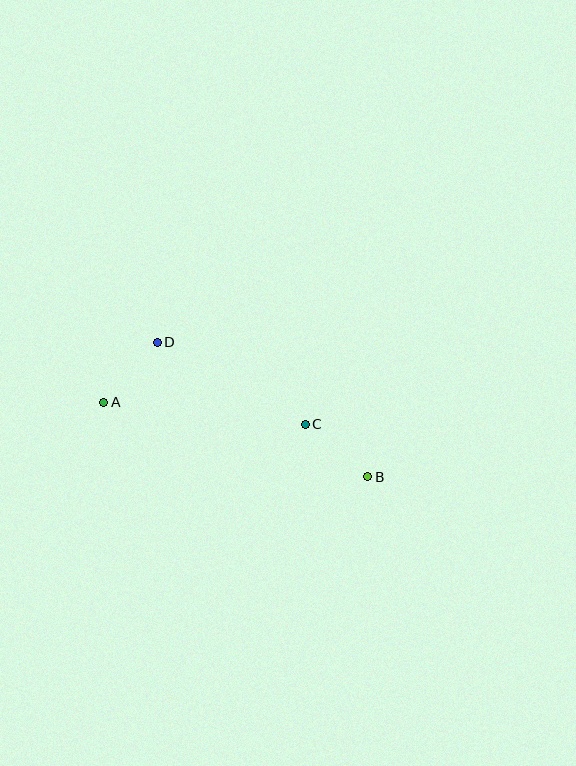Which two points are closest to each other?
Points A and D are closest to each other.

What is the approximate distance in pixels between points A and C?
The distance between A and C is approximately 203 pixels.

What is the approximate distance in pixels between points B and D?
The distance between B and D is approximately 250 pixels.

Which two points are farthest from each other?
Points A and B are farthest from each other.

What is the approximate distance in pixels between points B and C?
The distance between B and C is approximately 82 pixels.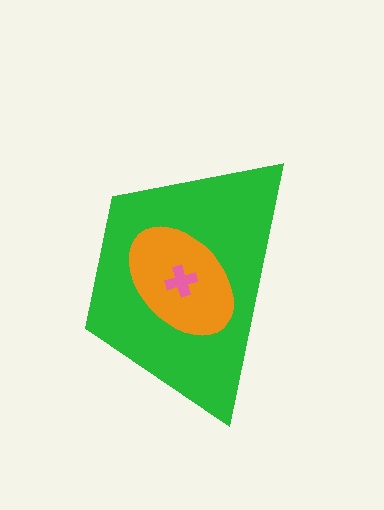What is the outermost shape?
The green trapezoid.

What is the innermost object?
The pink cross.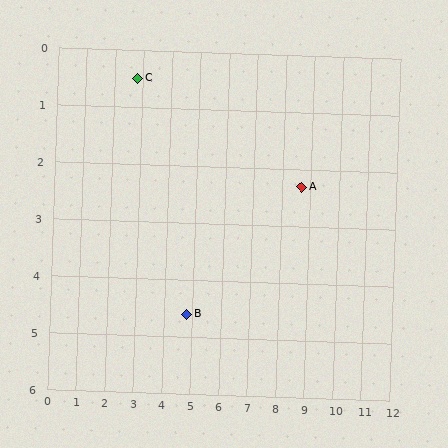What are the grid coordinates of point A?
Point A is at approximately (8.7, 2.3).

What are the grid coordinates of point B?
Point B is at approximately (4.8, 4.6).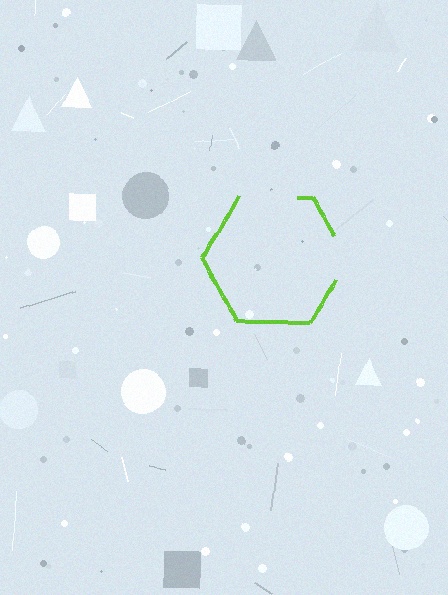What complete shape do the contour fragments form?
The contour fragments form a hexagon.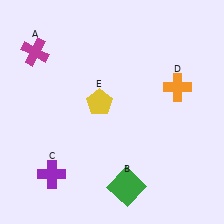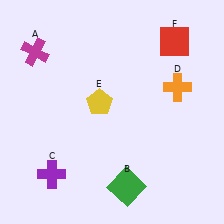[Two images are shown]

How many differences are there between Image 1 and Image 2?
There is 1 difference between the two images.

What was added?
A red square (F) was added in Image 2.